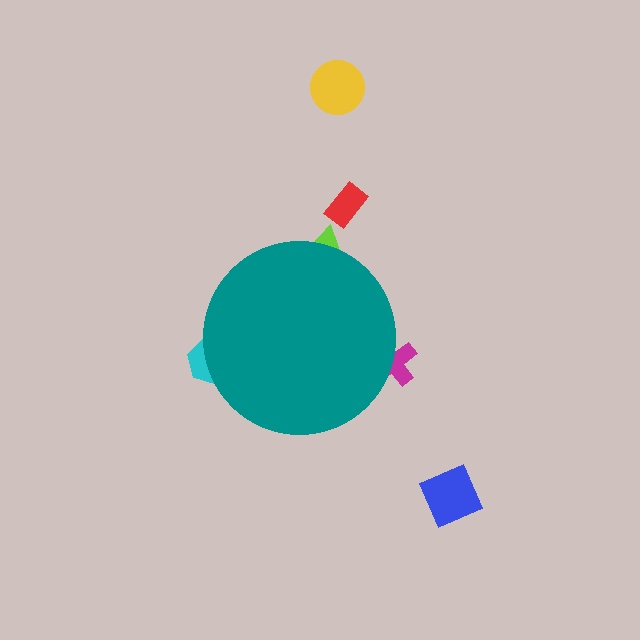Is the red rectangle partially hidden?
No, the red rectangle is fully visible.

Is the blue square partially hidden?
No, the blue square is fully visible.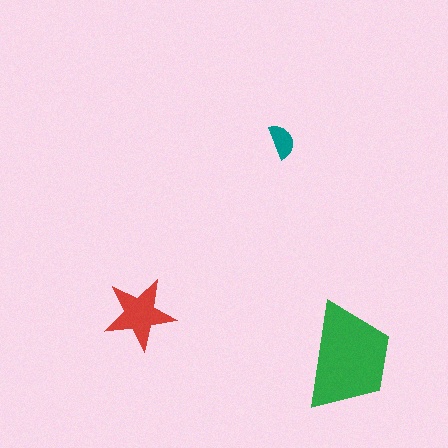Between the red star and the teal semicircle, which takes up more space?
The red star.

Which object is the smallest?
The teal semicircle.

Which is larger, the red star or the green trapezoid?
The green trapezoid.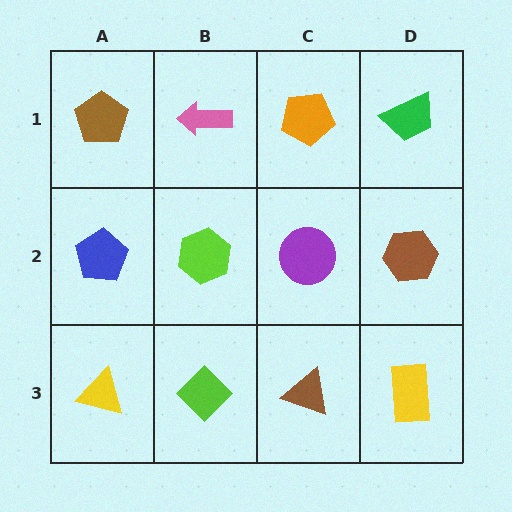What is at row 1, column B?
A pink arrow.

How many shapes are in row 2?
4 shapes.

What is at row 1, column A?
A brown pentagon.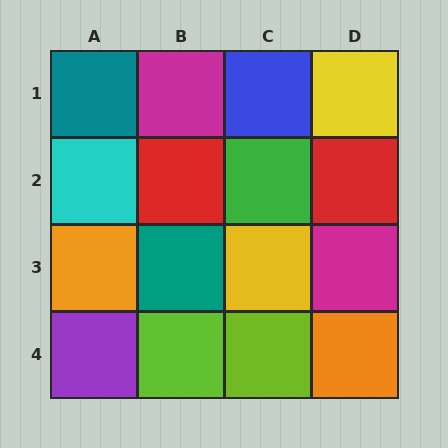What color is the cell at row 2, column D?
Red.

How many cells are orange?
2 cells are orange.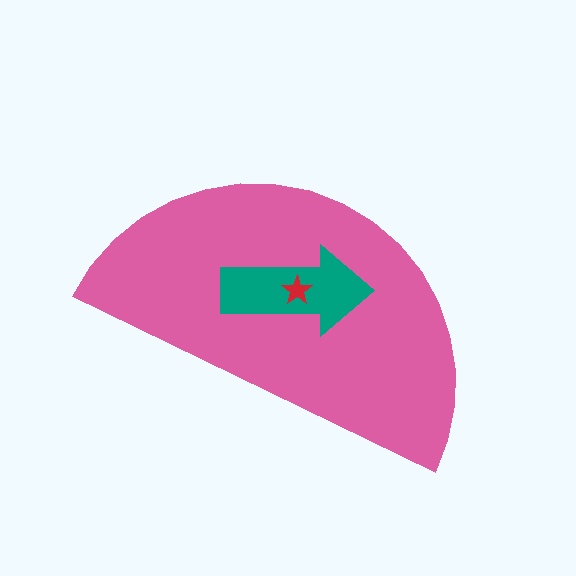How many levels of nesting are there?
3.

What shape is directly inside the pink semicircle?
The teal arrow.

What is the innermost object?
The red star.